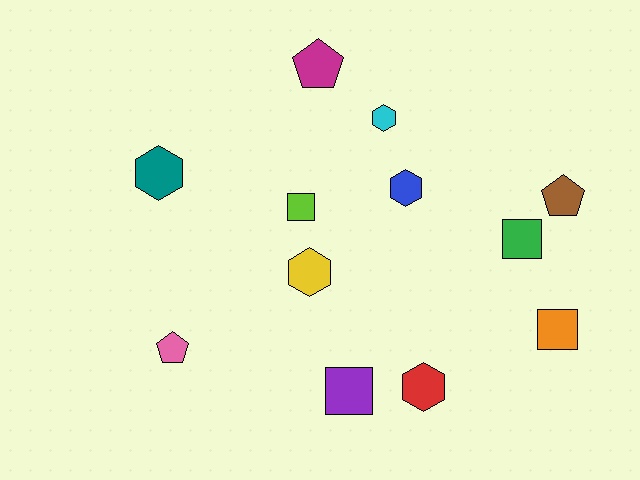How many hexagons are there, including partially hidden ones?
There are 5 hexagons.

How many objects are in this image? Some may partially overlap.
There are 12 objects.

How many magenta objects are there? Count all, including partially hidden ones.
There is 1 magenta object.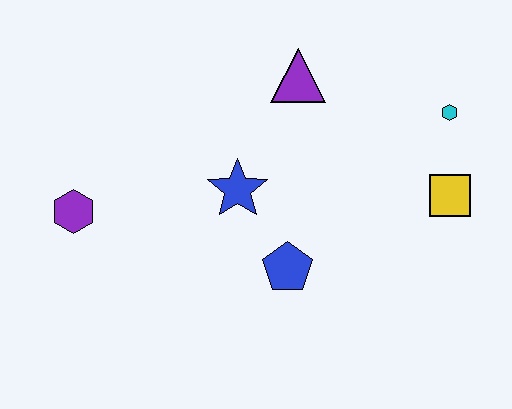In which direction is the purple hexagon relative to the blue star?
The purple hexagon is to the left of the blue star.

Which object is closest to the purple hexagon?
The blue star is closest to the purple hexagon.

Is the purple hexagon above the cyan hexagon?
No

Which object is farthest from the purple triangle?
The purple hexagon is farthest from the purple triangle.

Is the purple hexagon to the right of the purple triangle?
No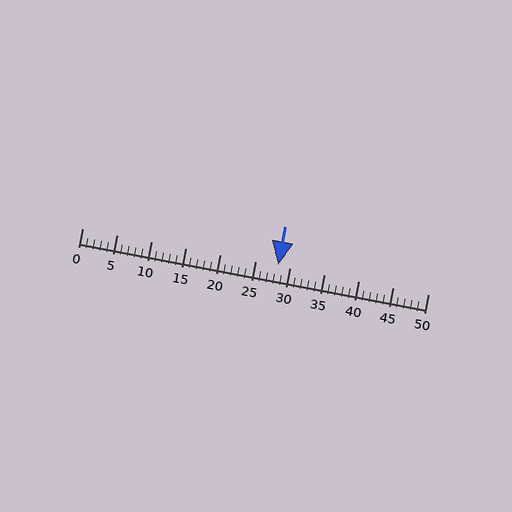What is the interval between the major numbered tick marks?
The major tick marks are spaced 5 units apart.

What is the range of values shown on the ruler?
The ruler shows values from 0 to 50.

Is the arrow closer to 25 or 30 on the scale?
The arrow is closer to 30.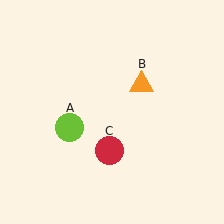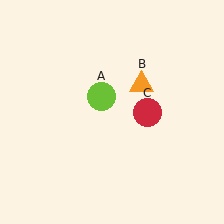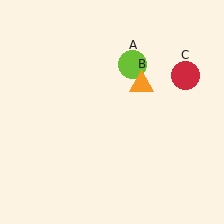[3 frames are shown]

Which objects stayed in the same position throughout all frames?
Orange triangle (object B) remained stationary.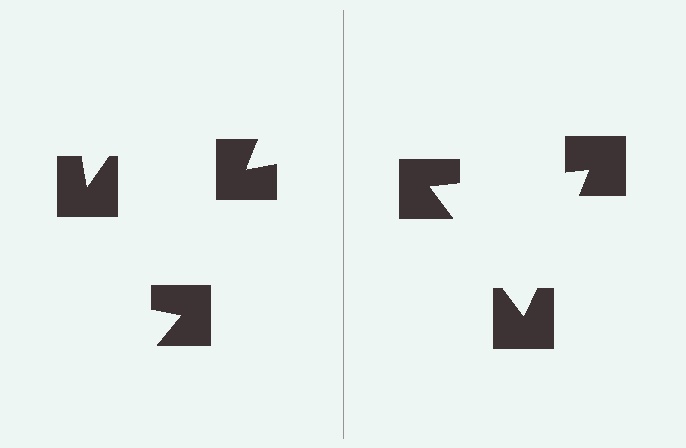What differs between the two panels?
The notched squares are positioned identically on both sides; only the wedge orientations differ. On the right they align to a triangle; on the left they are misaligned.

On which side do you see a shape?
An illusory triangle appears on the right side. On the left side the wedge cuts are rotated, so no coherent shape forms.